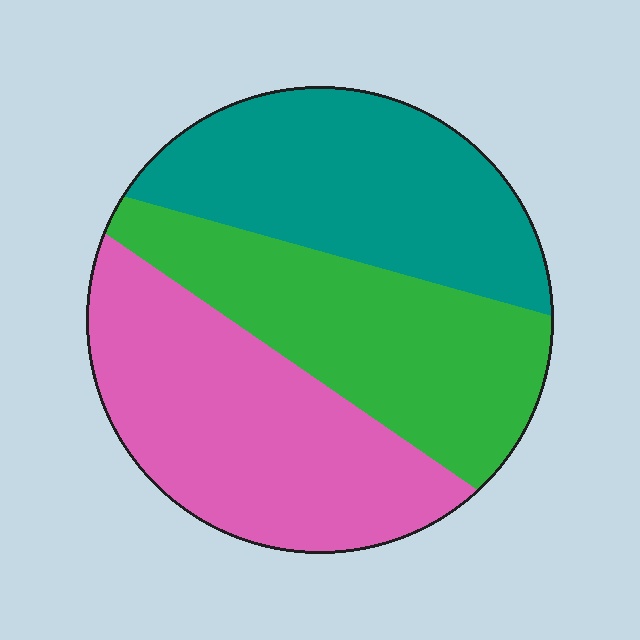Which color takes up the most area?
Pink, at roughly 35%.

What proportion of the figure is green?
Green covers around 30% of the figure.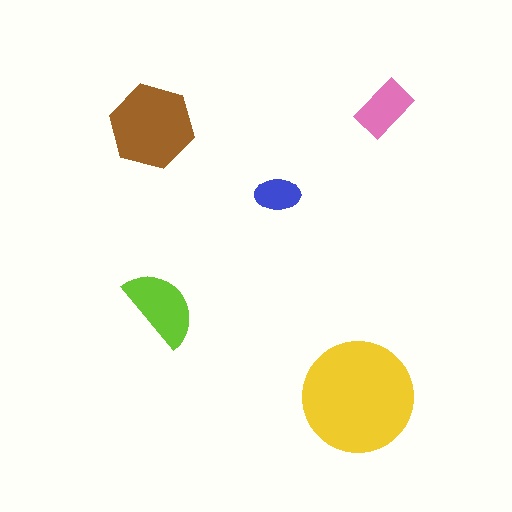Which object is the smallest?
The blue ellipse.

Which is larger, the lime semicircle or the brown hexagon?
The brown hexagon.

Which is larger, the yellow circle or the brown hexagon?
The yellow circle.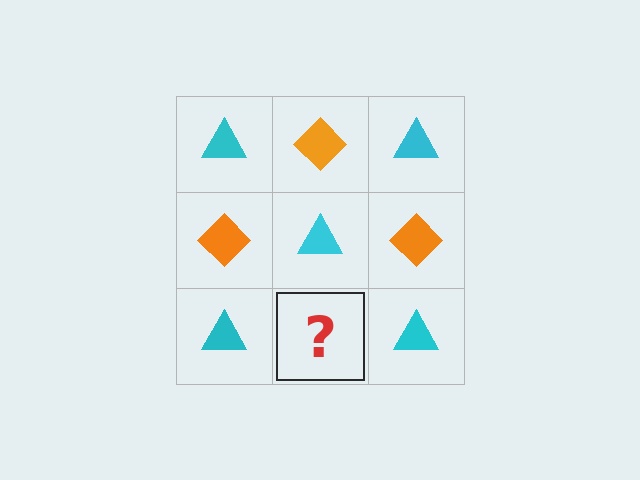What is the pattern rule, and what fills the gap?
The rule is that it alternates cyan triangle and orange diamond in a checkerboard pattern. The gap should be filled with an orange diamond.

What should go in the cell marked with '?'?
The missing cell should contain an orange diamond.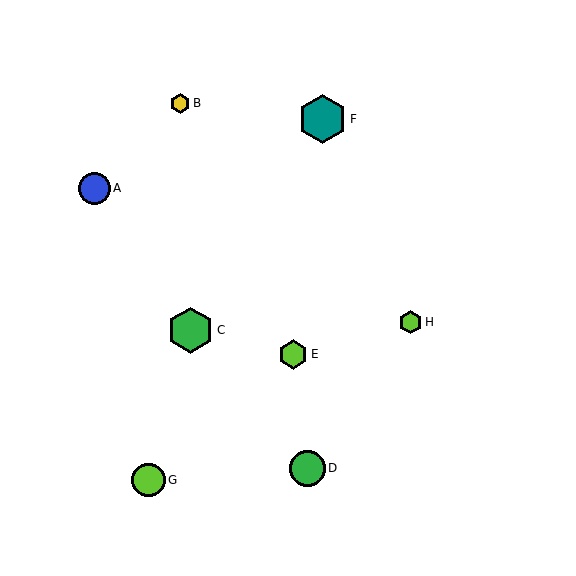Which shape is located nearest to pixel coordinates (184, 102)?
The yellow hexagon (labeled B) at (180, 103) is nearest to that location.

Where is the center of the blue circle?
The center of the blue circle is at (94, 188).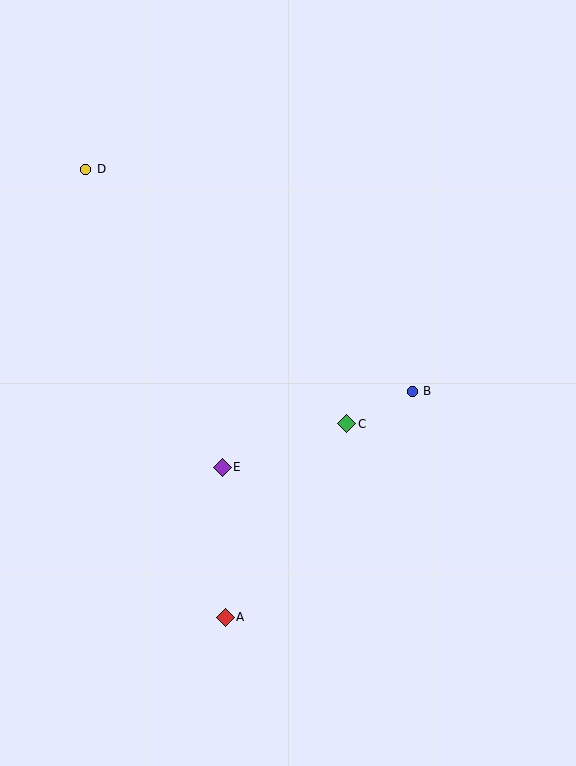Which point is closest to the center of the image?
Point C at (347, 424) is closest to the center.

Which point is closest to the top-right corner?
Point B is closest to the top-right corner.